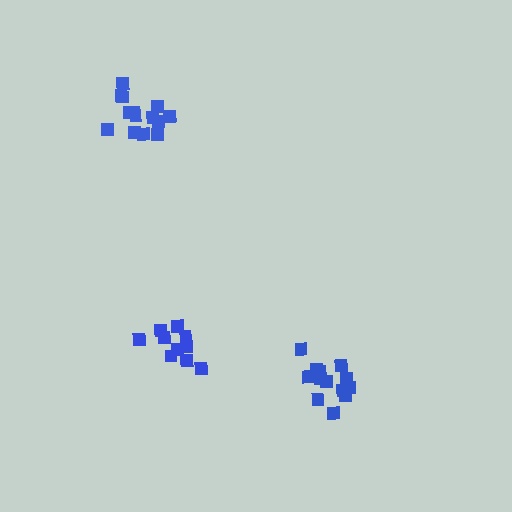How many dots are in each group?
Group 1: 13 dots, Group 2: 15 dots, Group 3: 11 dots (39 total).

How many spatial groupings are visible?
There are 3 spatial groupings.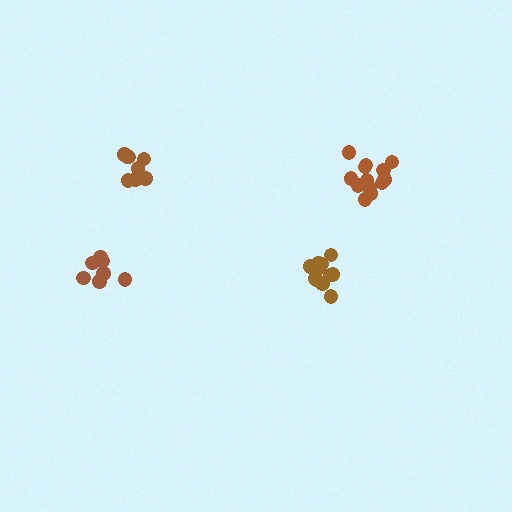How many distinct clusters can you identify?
There are 4 distinct clusters.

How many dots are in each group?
Group 1: 13 dots, Group 2: 8 dots, Group 3: 14 dots, Group 4: 8 dots (43 total).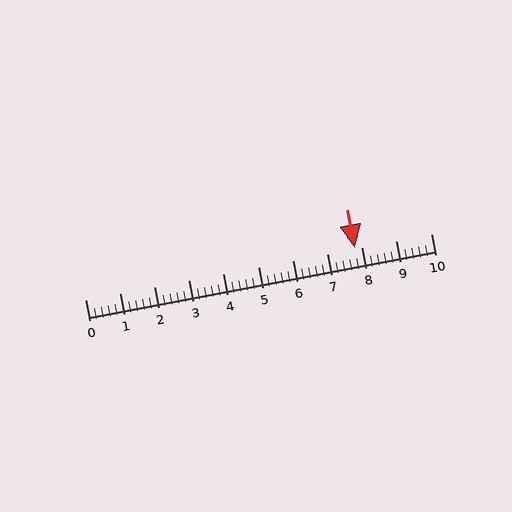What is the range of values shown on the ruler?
The ruler shows values from 0 to 10.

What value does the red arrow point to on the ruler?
The red arrow points to approximately 7.8.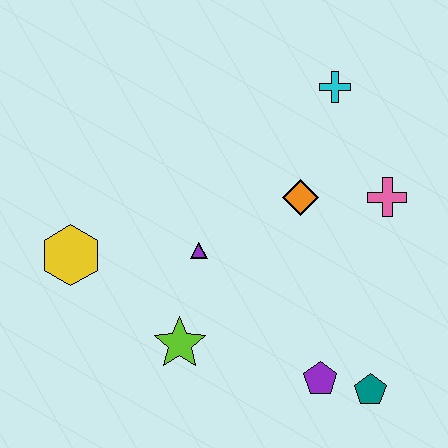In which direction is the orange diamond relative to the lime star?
The orange diamond is above the lime star.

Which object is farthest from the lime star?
The cyan cross is farthest from the lime star.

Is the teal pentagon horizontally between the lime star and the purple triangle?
No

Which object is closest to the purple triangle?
The lime star is closest to the purple triangle.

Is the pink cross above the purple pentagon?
Yes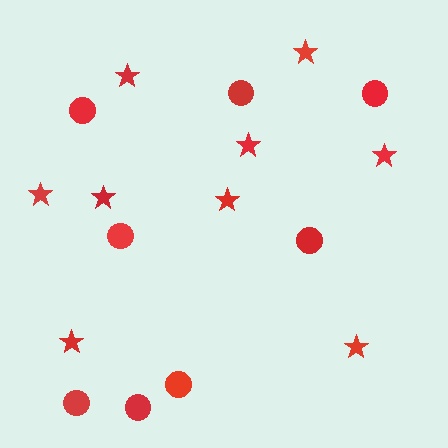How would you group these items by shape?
There are 2 groups: one group of stars (9) and one group of circles (8).